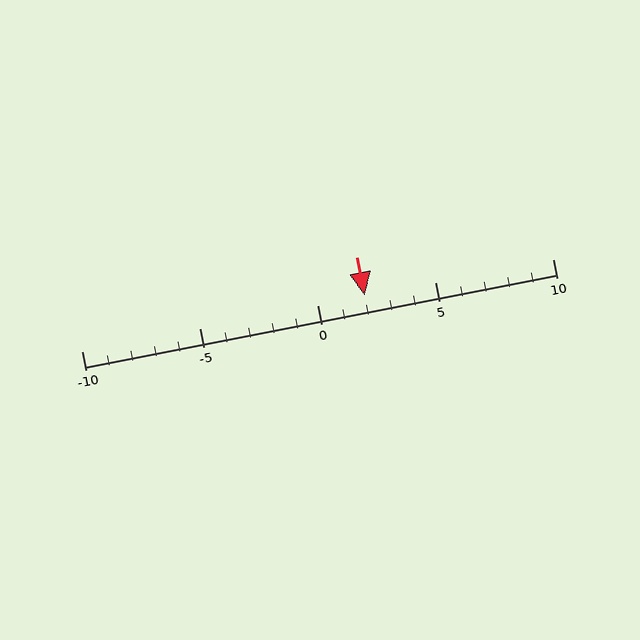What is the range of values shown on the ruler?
The ruler shows values from -10 to 10.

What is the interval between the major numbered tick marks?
The major tick marks are spaced 5 units apart.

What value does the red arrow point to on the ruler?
The red arrow points to approximately 2.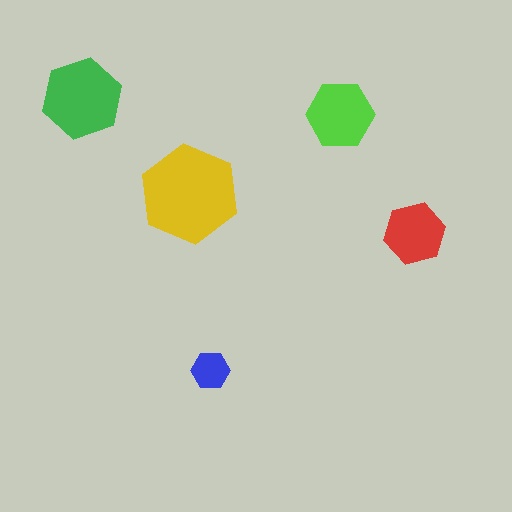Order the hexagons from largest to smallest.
the yellow one, the green one, the lime one, the red one, the blue one.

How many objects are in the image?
There are 5 objects in the image.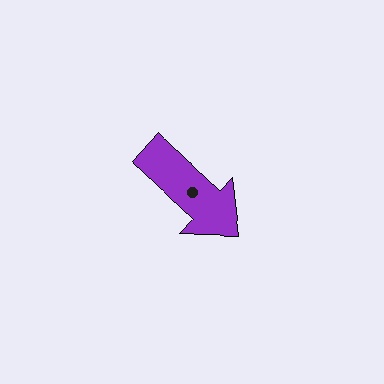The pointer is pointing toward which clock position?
Roughly 4 o'clock.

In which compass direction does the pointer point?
Southeast.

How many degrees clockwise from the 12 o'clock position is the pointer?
Approximately 132 degrees.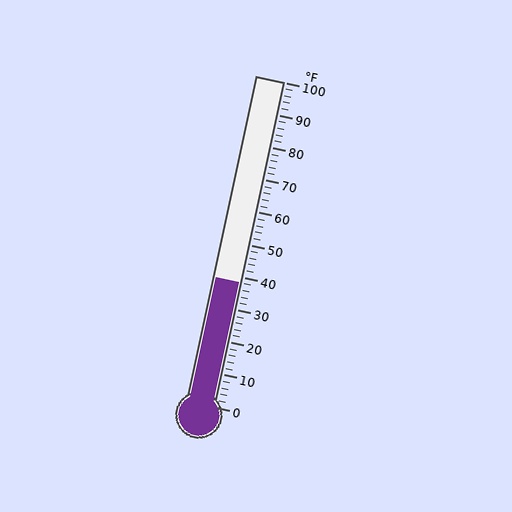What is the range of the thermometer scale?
The thermometer scale ranges from 0°F to 100°F.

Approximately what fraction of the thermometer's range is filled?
The thermometer is filled to approximately 40% of its range.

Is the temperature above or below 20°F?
The temperature is above 20°F.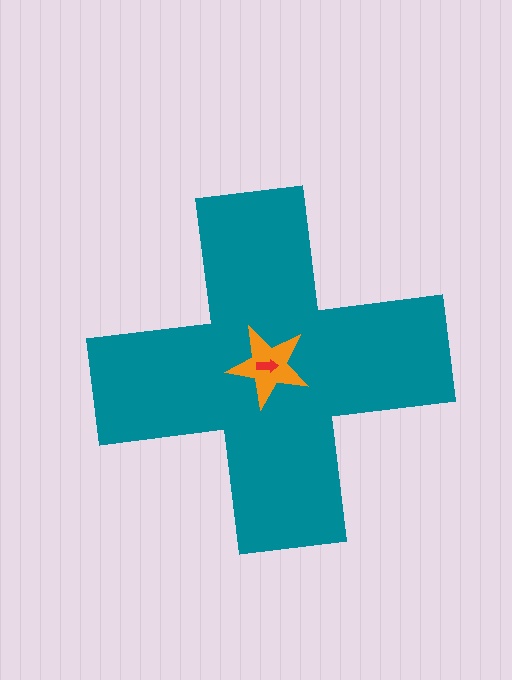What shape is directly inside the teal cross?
The orange star.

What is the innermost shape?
The red arrow.